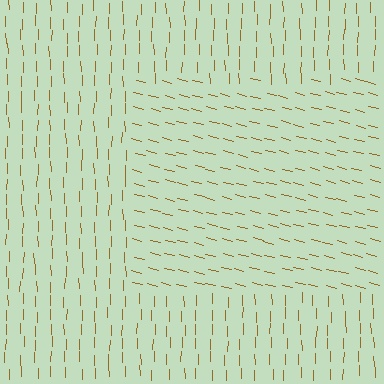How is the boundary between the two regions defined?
The boundary is defined purely by a change in line orientation (approximately 76 degrees difference). All lines are the same color and thickness.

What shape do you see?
I see a rectangle.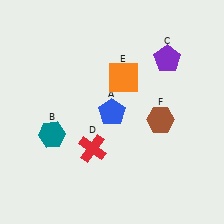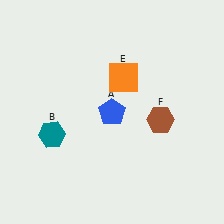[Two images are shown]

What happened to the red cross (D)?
The red cross (D) was removed in Image 2. It was in the bottom-left area of Image 1.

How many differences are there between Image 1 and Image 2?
There are 2 differences between the two images.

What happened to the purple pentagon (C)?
The purple pentagon (C) was removed in Image 2. It was in the top-right area of Image 1.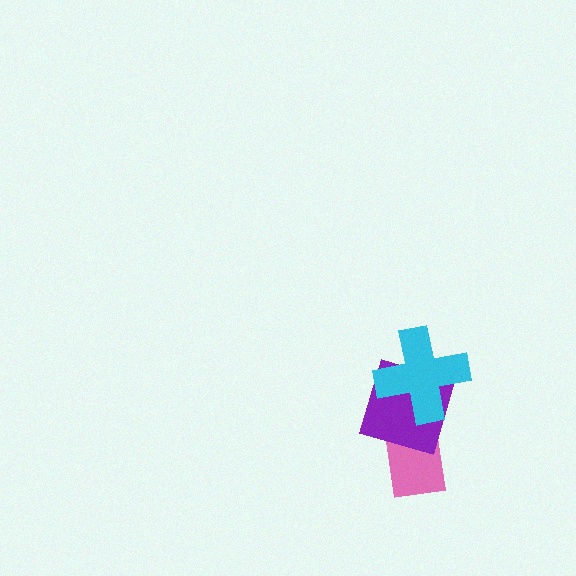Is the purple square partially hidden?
Yes, it is partially covered by another shape.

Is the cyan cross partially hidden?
No, no other shape covers it.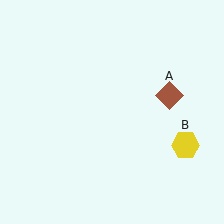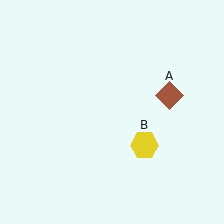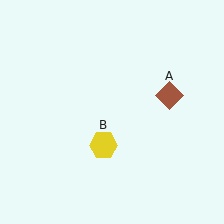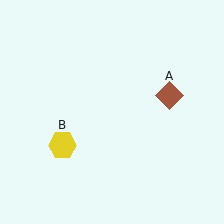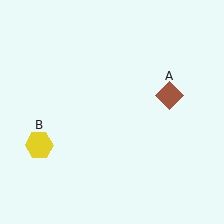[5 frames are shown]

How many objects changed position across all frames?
1 object changed position: yellow hexagon (object B).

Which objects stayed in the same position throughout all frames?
Brown diamond (object A) remained stationary.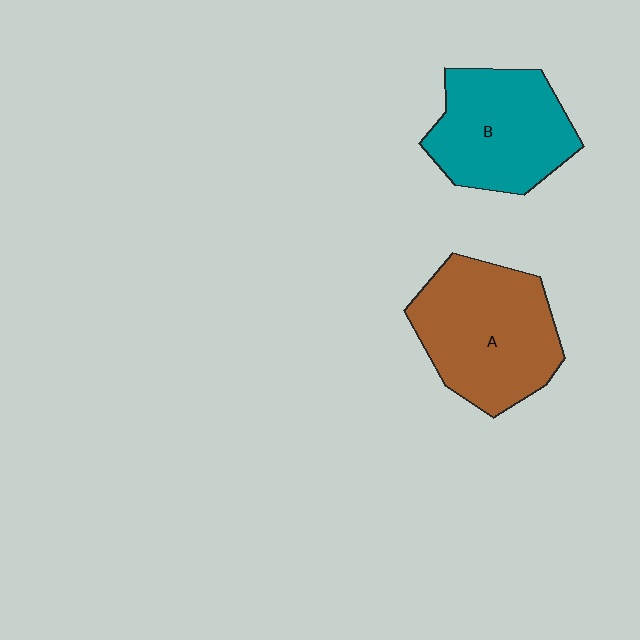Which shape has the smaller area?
Shape B (teal).